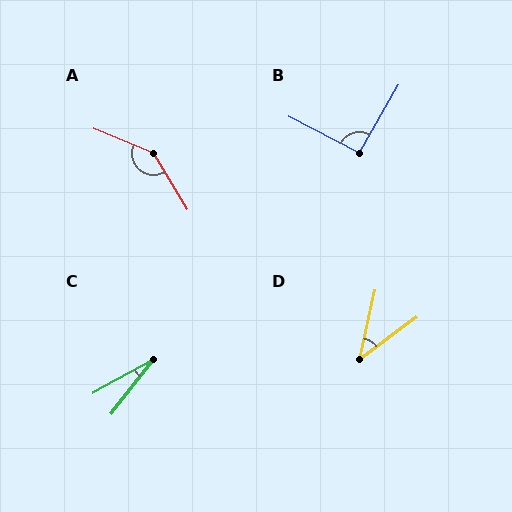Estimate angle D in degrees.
Approximately 41 degrees.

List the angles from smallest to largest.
C (23°), D (41°), B (93°), A (143°).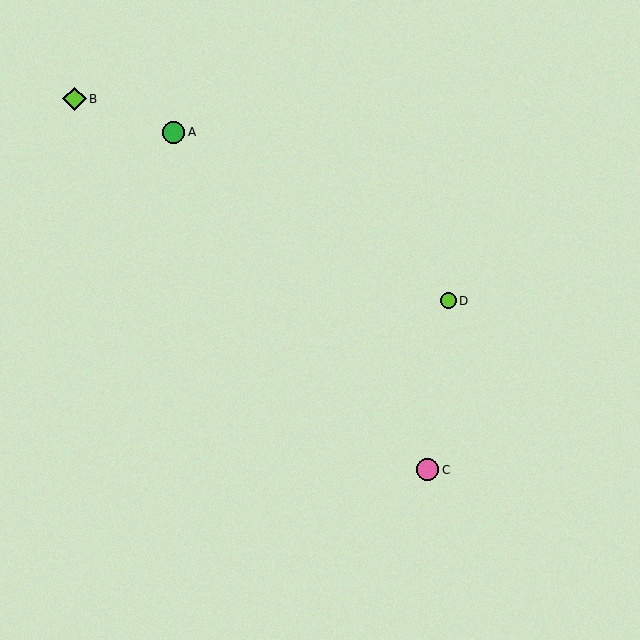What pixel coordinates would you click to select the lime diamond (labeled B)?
Click at (75, 99) to select the lime diamond B.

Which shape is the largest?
The lime diamond (labeled B) is the largest.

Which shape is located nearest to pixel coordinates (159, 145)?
The green circle (labeled A) at (174, 132) is nearest to that location.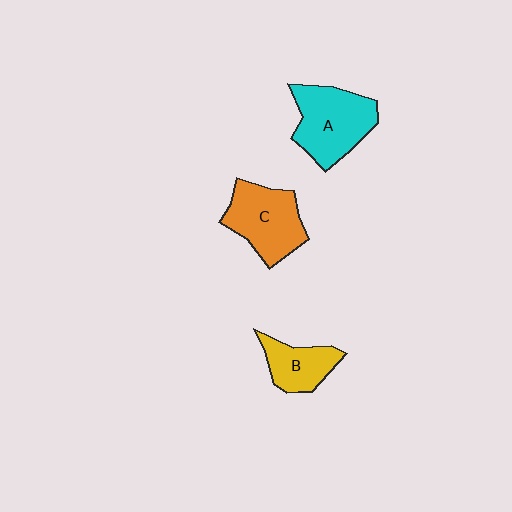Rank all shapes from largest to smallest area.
From largest to smallest: A (cyan), C (orange), B (yellow).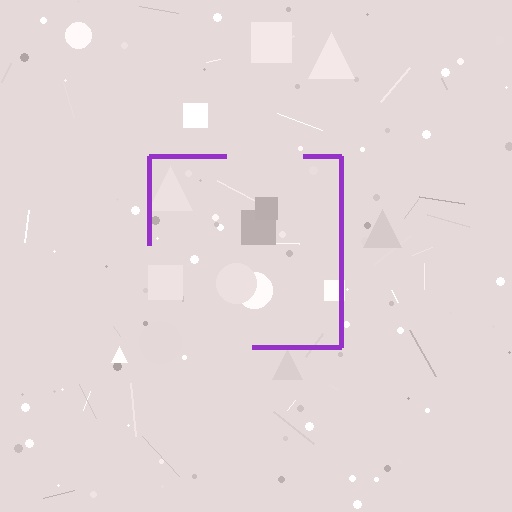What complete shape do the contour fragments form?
The contour fragments form a square.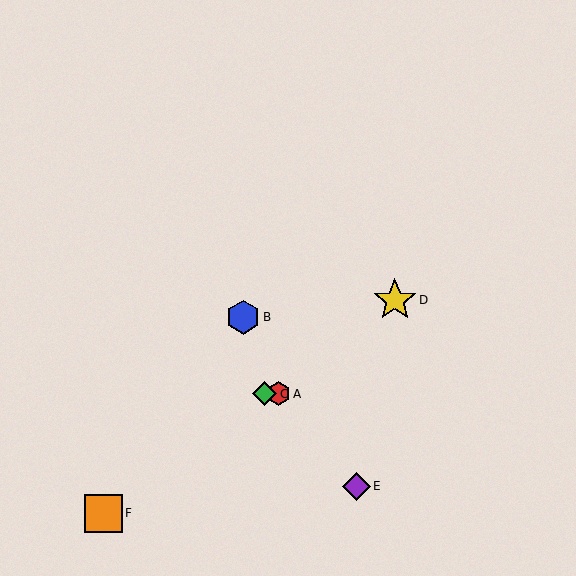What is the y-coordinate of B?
Object B is at y≈317.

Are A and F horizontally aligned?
No, A is at y≈394 and F is at y≈513.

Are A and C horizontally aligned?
Yes, both are at y≈394.